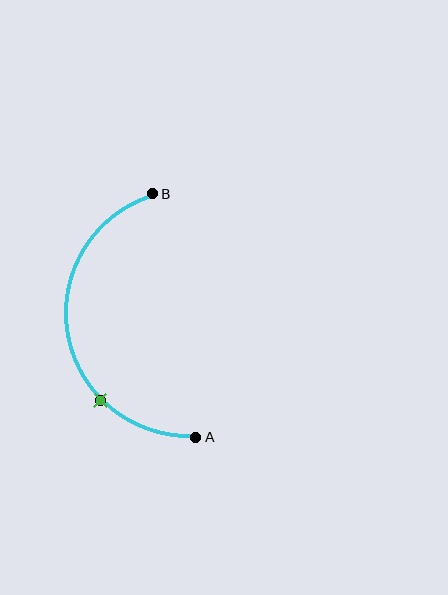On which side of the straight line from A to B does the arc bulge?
The arc bulges to the left of the straight line connecting A and B.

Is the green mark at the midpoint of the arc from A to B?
No. The green mark lies on the arc but is closer to endpoint A. The arc midpoint would be at the point on the curve equidistant along the arc from both A and B.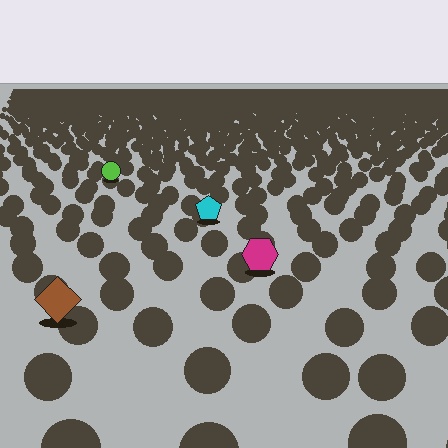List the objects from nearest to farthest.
From nearest to farthest: the brown diamond, the magenta hexagon, the cyan pentagon, the lime circle.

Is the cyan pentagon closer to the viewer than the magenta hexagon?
No. The magenta hexagon is closer — you can tell from the texture gradient: the ground texture is coarser near it.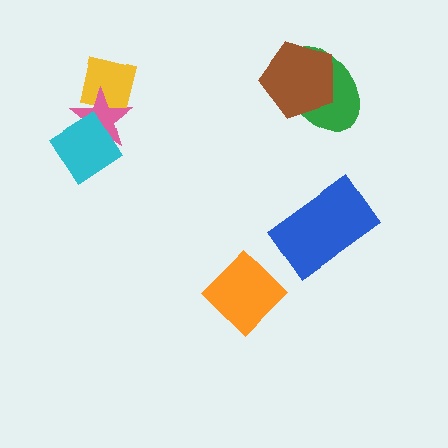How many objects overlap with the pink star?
2 objects overlap with the pink star.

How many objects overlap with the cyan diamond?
1 object overlaps with the cyan diamond.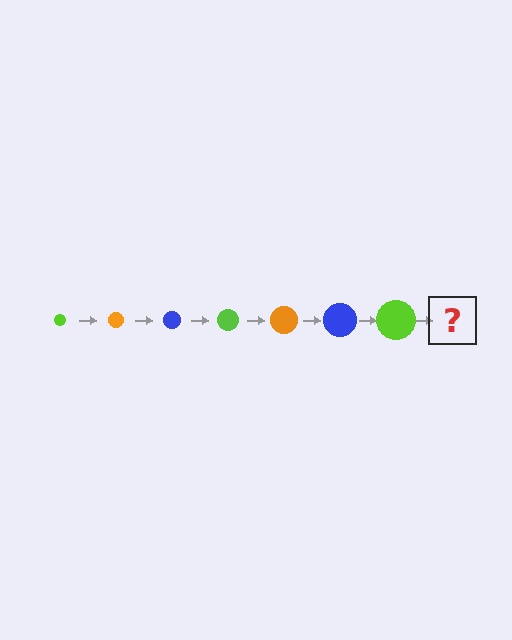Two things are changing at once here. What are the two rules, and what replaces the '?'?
The two rules are that the circle grows larger each step and the color cycles through lime, orange, and blue. The '?' should be an orange circle, larger than the previous one.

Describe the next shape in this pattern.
It should be an orange circle, larger than the previous one.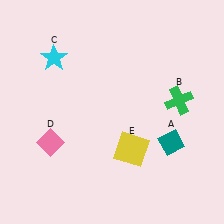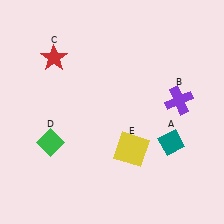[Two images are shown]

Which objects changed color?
B changed from green to purple. C changed from cyan to red. D changed from pink to green.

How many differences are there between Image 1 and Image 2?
There are 3 differences between the two images.